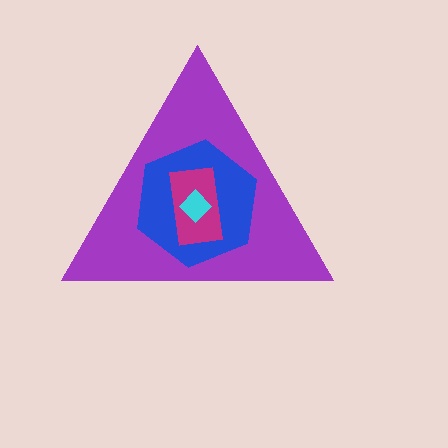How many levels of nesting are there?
4.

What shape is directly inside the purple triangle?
The blue hexagon.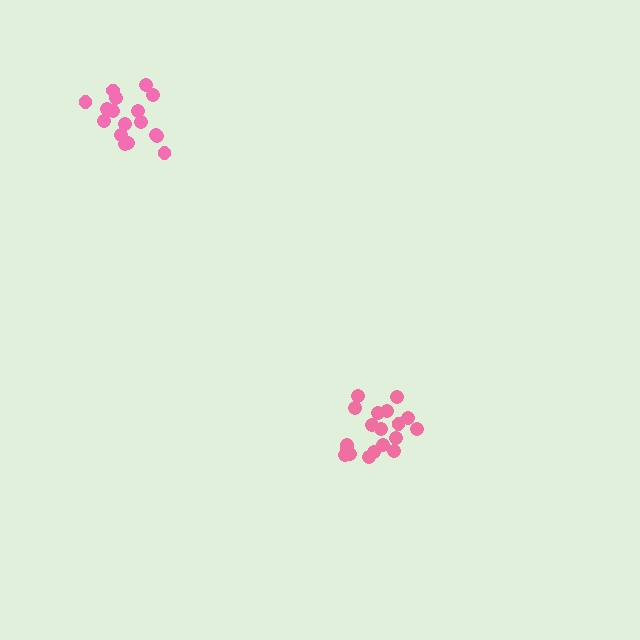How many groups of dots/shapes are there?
There are 2 groups.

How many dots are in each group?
Group 1: 19 dots, Group 2: 17 dots (36 total).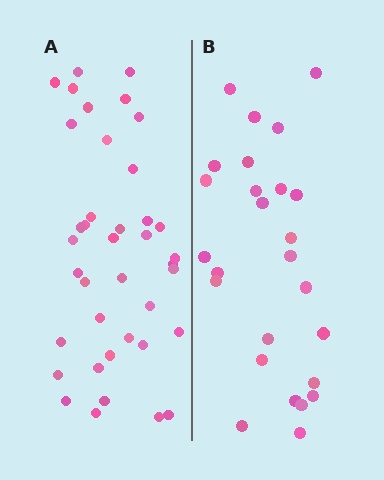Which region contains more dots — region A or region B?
Region A (the left region) has more dots.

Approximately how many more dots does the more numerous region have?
Region A has approximately 15 more dots than region B.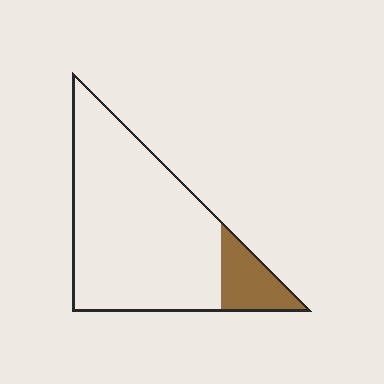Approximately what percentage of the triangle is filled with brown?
Approximately 15%.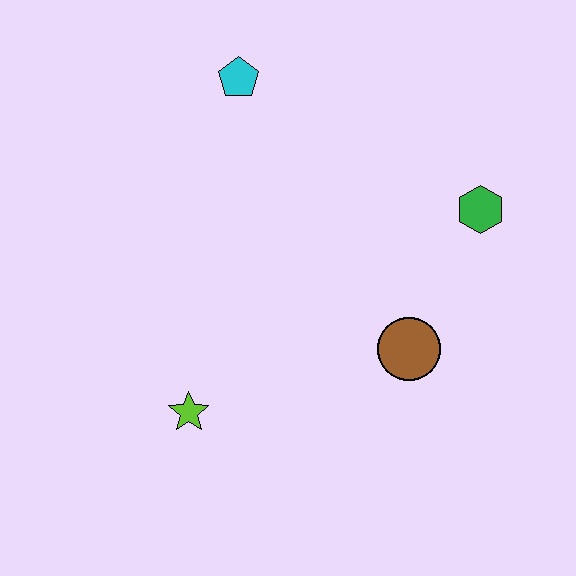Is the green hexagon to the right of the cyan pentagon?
Yes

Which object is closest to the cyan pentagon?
The green hexagon is closest to the cyan pentagon.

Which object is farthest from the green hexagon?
The lime star is farthest from the green hexagon.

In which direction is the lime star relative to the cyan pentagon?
The lime star is below the cyan pentagon.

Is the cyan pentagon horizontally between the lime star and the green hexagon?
Yes